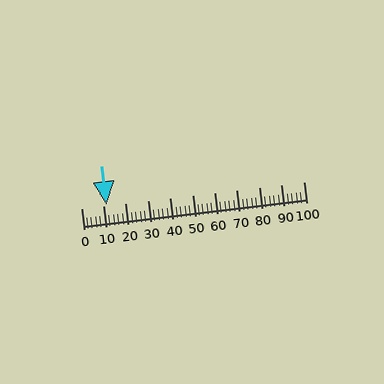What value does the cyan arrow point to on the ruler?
The cyan arrow points to approximately 11.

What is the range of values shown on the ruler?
The ruler shows values from 0 to 100.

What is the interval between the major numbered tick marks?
The major tick marks are spaced 10 units apart.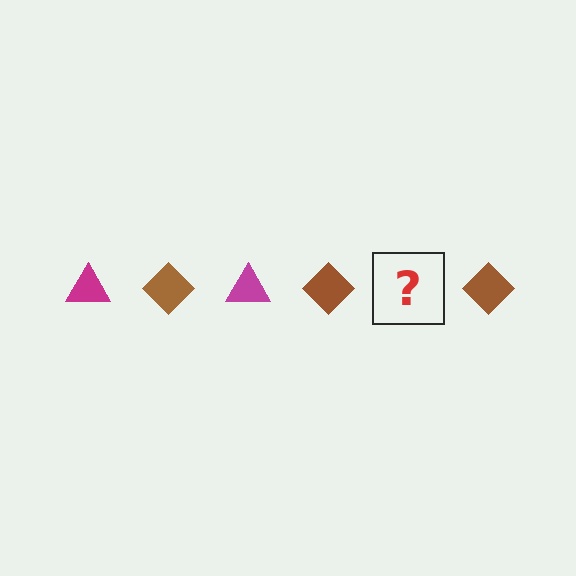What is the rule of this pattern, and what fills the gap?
The rule is that the pattern alternates between magenta triangle and brown diamond. The gap should be filled with a magenta triangle.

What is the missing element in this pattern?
The missing element is a magenta triangle.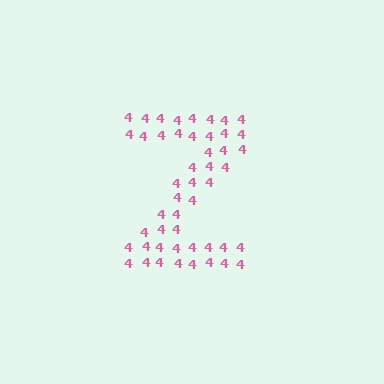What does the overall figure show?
The overall figure shows the letter Z.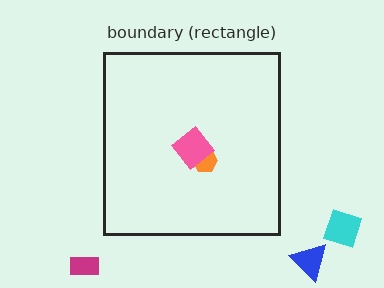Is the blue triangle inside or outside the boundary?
Outside.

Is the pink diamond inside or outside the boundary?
Inside.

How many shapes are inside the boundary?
2 inside, 3 outside.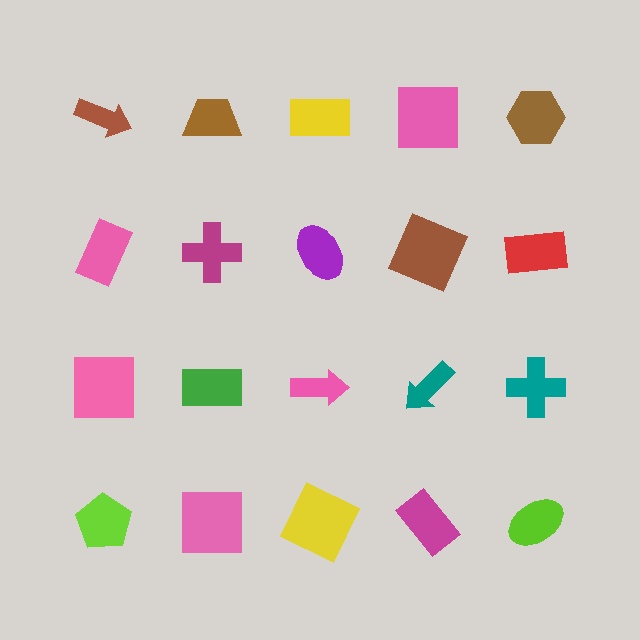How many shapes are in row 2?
5 shapes.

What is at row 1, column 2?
A brown trapezoid.